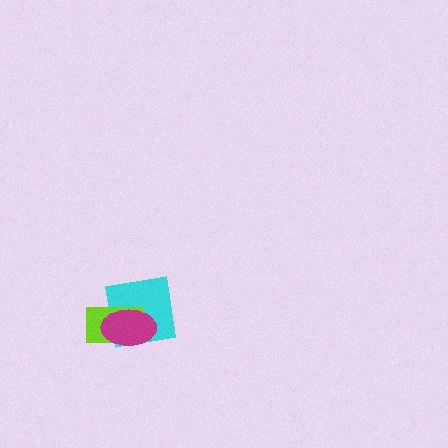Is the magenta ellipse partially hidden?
No, no other shape covers it.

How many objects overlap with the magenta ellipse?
2 objects overlap with the magenta ellipse.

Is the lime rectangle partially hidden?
Yes, it is partially covered by another shape.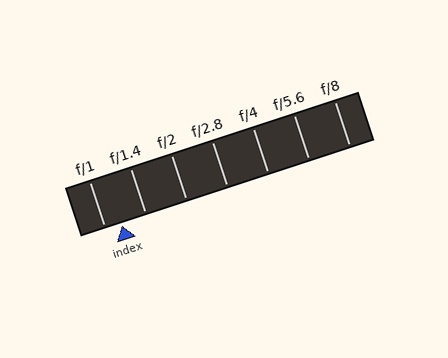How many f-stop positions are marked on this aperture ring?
There are 7 f-stop positions marked.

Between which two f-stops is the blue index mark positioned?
The index mark is between f/1 and f/1.4.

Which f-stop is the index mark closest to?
The index mark is closest to f/1.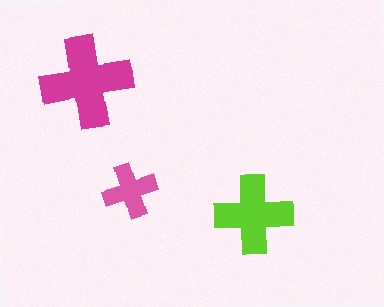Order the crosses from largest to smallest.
the magenta one, the lime one, the pink one.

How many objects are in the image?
There are 3 objects in the image.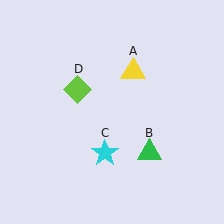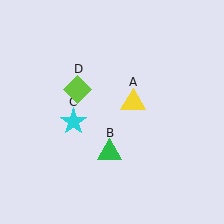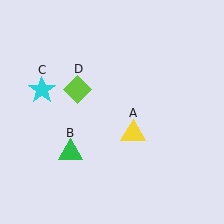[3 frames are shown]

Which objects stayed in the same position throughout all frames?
Lime diamond (object D) remained stationary.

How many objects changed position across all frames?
3 objects changed position: yellow triangle (object A), green triangle (object B), cyan star (object C).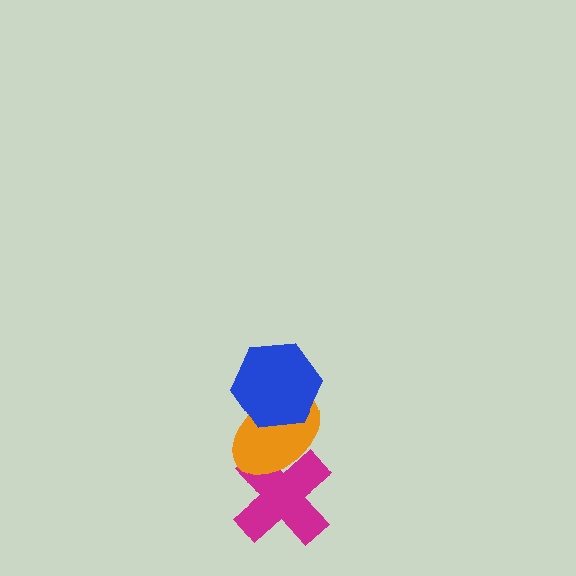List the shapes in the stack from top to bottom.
From top to bottom: the blue hexagon, the orange ellipse, the magenta cross.